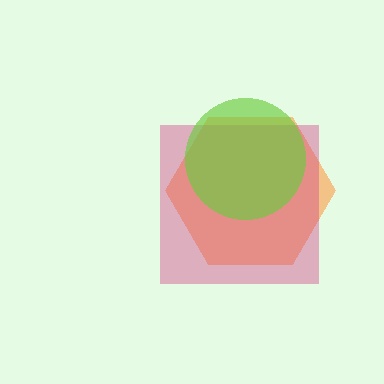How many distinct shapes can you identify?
There are 3 distinct shapes: an orange hexagon, a magenta square, a lime circle.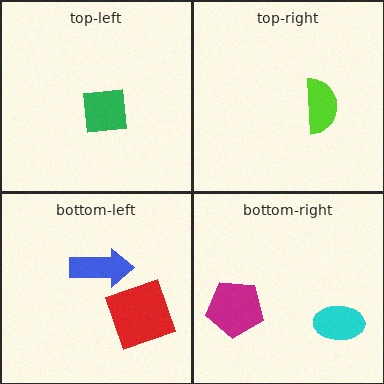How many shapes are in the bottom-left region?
2.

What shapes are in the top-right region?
The lime semicircle.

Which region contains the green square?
The top-left region.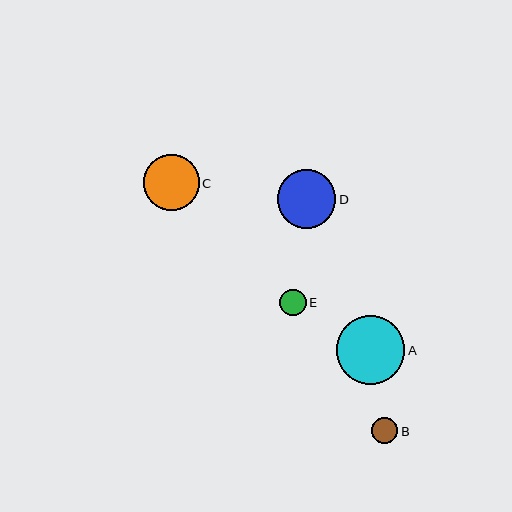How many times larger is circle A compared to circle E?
Circle A is approximately 2.6 times the size of circle E.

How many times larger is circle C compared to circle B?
Circle C is approximately 2.1 times the size of circle B.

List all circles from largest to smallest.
From largest to smallest: A, D, C, B, E.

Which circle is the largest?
Circle A is the largest with a size of approximately 68 pixels.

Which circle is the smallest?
Circle E is the smallest with a size of approximately 26 pixels.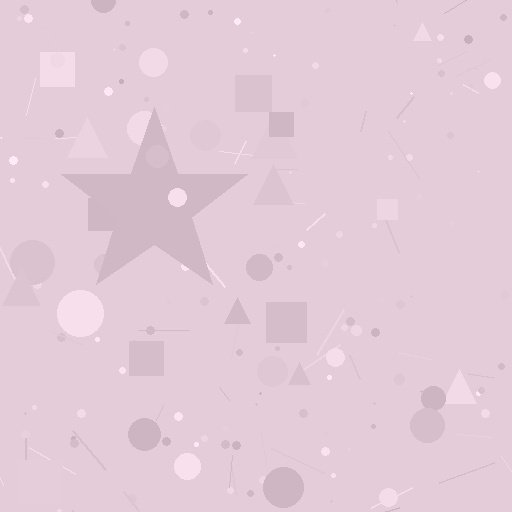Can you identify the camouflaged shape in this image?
The camouflaged shape is a star.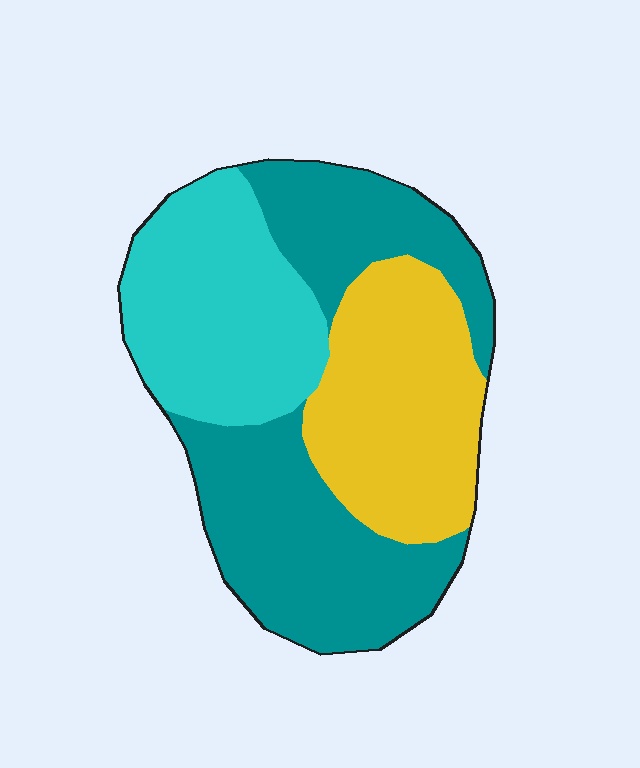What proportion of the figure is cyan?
Cyan covers roughly 30% of the figure.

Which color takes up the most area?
Teal, at roughly 45%.